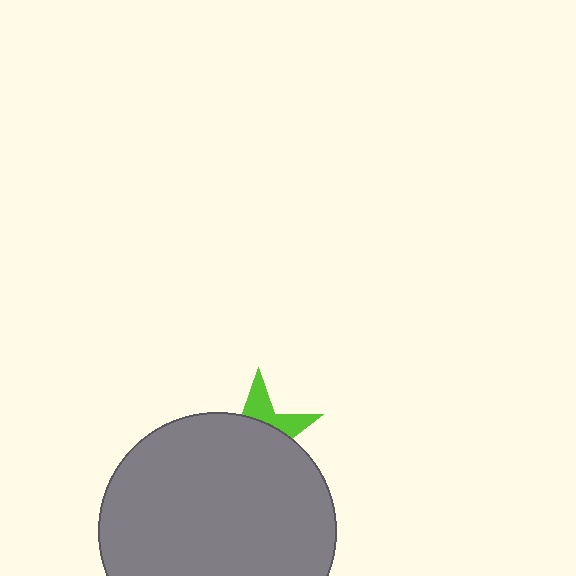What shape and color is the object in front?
The object in front is a gray circle.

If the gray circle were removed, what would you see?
You would see the complete lime star.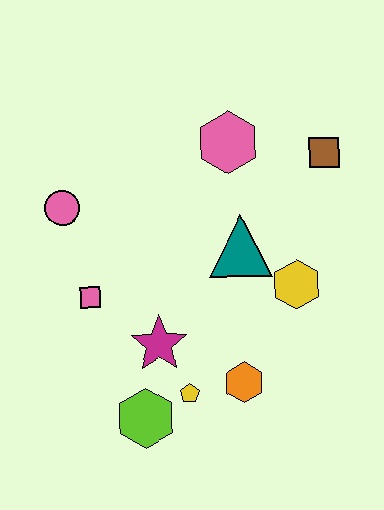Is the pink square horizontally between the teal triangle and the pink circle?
Yes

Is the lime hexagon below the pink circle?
Yes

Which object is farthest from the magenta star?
The brown square is farthest from the magenta star.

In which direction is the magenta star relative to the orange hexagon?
The magenta star is to the left of the orange hexagon.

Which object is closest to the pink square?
The magenta star is closest to the pink square.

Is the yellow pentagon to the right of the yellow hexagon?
No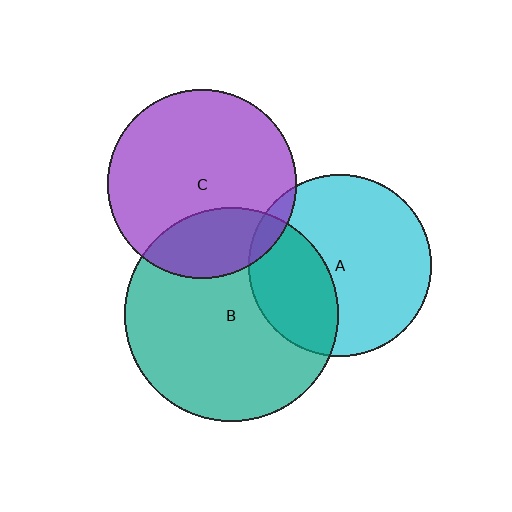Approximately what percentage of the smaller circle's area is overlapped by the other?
Approximately 35%.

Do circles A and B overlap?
Yes.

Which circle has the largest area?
Circle B (teal).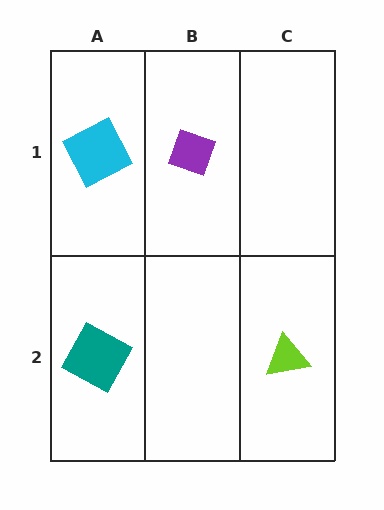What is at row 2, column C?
A lime triangle.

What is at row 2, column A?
A teal square.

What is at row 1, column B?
A purple diamond.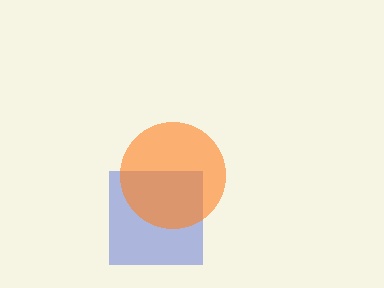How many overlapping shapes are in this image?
There are 2 overlapping shapes in the image.